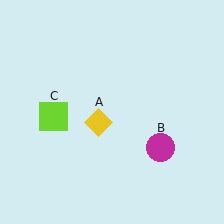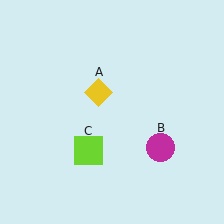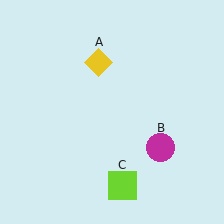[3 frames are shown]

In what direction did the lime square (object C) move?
The lime square (object C) moved down and to the right.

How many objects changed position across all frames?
2 objects changed position: yellow diamond (object A), lime square (object C).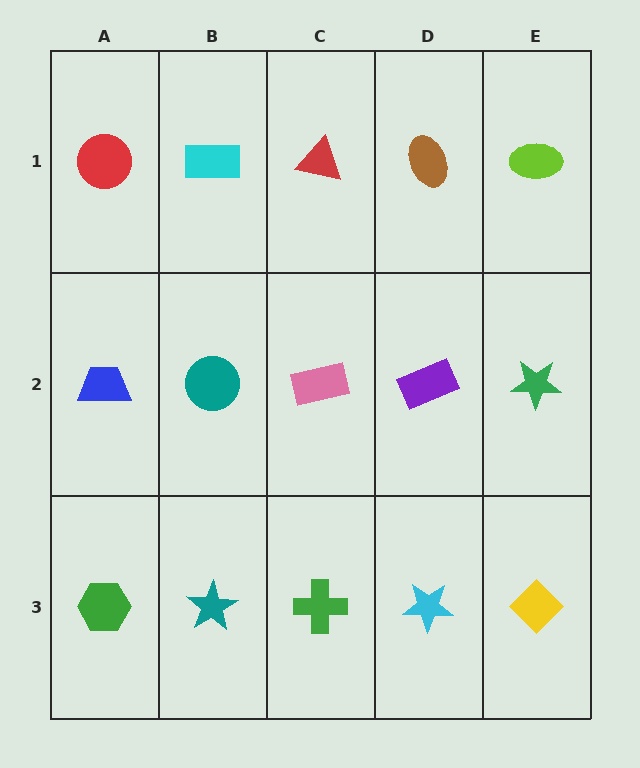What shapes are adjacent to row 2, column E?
A lime ellipse (row 1, column E), a yellow diamond (row 3, column E), a purple rectangle (row 2, column D).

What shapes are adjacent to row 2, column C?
A red triangle (row 1, column C), a green cross (row 3, column C), a teal circle (row 2, column B), a purple rectangle (row 2, column D).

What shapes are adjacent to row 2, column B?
A cyan rectangle (row 1, column B), a teal star (row 3, column B), a blue trapezoid (row 2, column A), a pink rectangle (row 2, column C).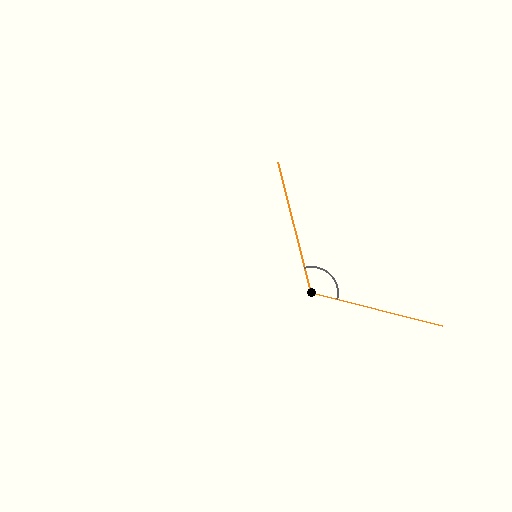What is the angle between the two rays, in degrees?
Approximately 118 degrees.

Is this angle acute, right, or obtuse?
It is obtuse.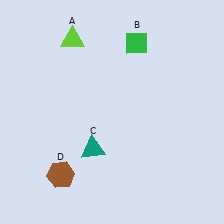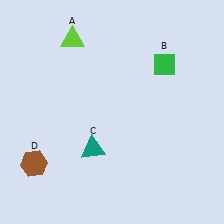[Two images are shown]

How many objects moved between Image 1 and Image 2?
2 objects moved between the two images.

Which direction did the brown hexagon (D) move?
The brown hexagon (D) moved left.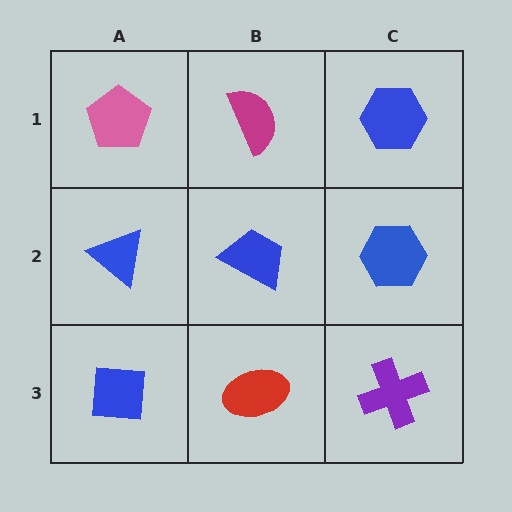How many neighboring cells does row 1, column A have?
2.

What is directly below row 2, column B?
A red ellipse.